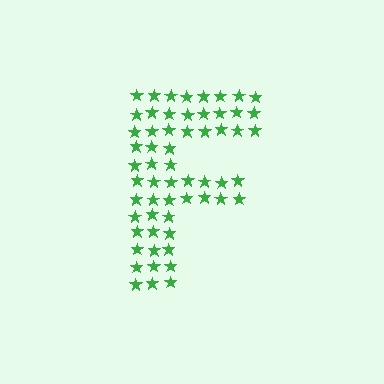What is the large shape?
The large shape is the letter F.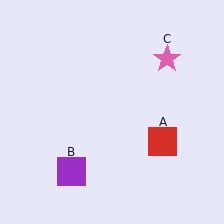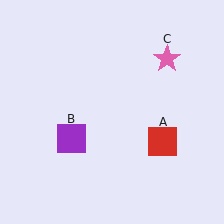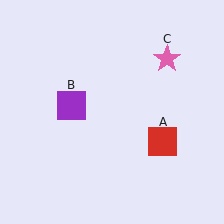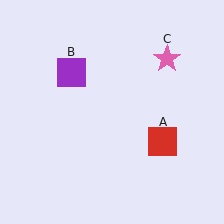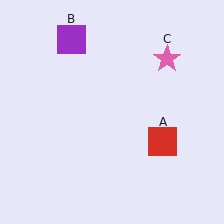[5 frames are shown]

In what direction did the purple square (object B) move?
The purple square (object B) moved up.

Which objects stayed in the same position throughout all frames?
Red square (object A) and pink star (object C) remained stationary.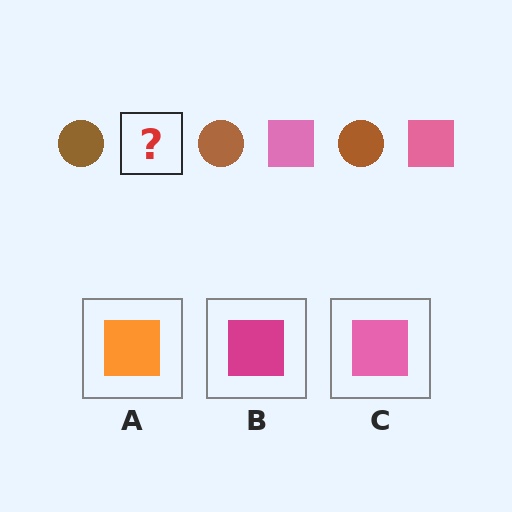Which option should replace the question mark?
Option C.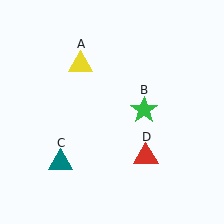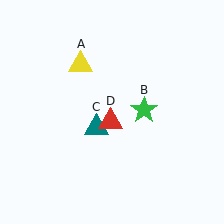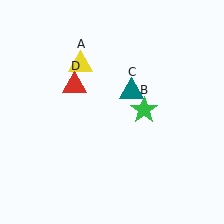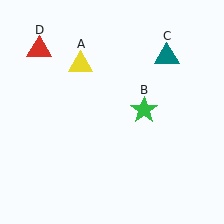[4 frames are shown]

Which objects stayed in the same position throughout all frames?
Yellow triangle (object A) and green star (object B) remained stationary.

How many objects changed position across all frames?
2 objects changed position: teal triangle (object C), red triangle (object D).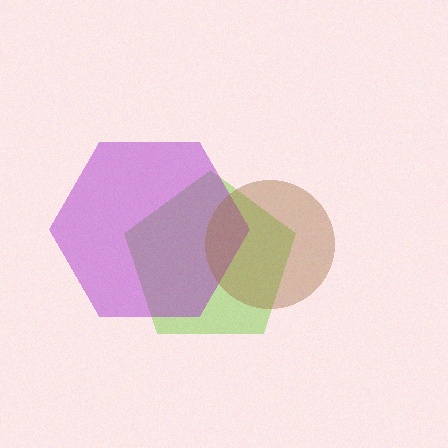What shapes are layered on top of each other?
The layered shapes are: a lime pentagon, a purple hexagon, a brown circle.